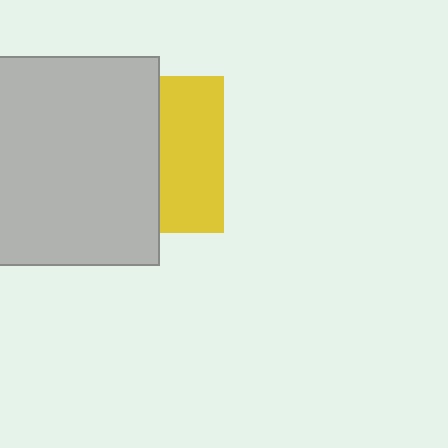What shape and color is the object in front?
The object in front is a light gray square.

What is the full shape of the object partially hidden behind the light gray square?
The partially hidden object is a yellow square.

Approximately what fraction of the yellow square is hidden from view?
Roughly 59% of the yellow square is hidden behind the light gray square.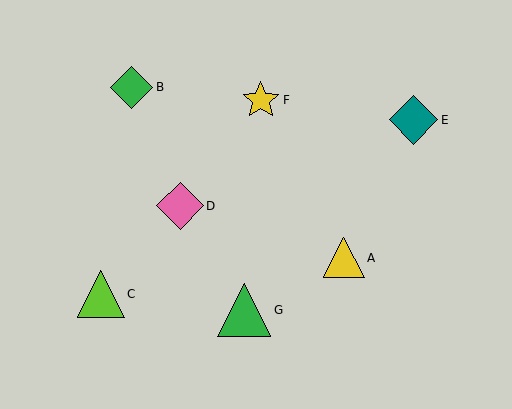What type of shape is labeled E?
Shape E is a teal diamond.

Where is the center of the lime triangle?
The center of the lime triangle is at (101, 294).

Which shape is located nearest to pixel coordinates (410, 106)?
The teal diamond (labeled E) at (413, 120) is nearest to that location.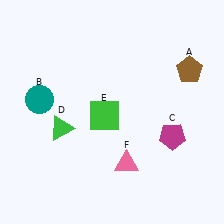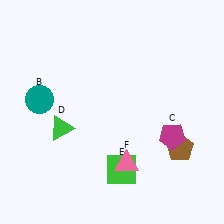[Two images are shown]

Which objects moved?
The objects that moved are: the brown pentagon (A), the green square (E).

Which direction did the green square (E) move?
The green square (E) moved down.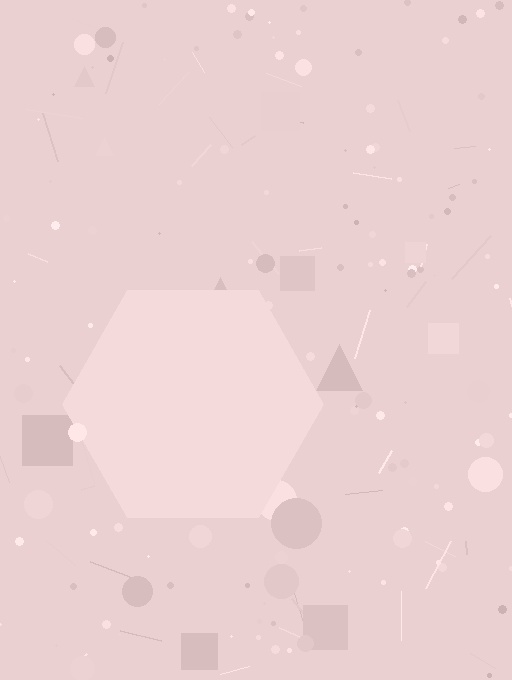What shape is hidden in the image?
A hexagon is hidden in the image.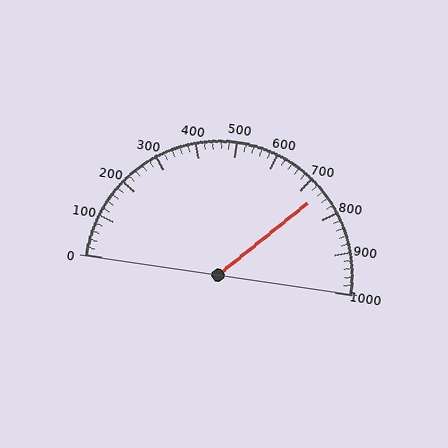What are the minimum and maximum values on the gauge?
The gauge ranges from 0 to 1000.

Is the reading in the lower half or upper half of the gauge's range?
The reading is in the upper half of the range (0 to 1000).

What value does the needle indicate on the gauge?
The needle indicates approximately 740.